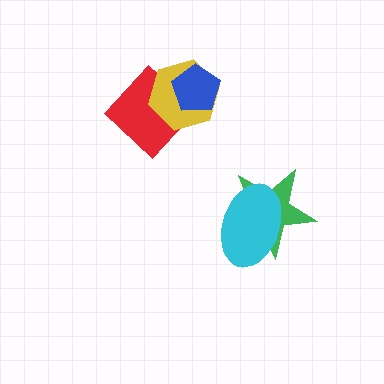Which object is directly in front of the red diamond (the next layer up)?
The yellow hexagon is directly in front of the red diamond.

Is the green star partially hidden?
Yes, it is partially covered by another shape.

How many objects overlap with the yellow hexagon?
2 objects overlap with the yellow hexagon.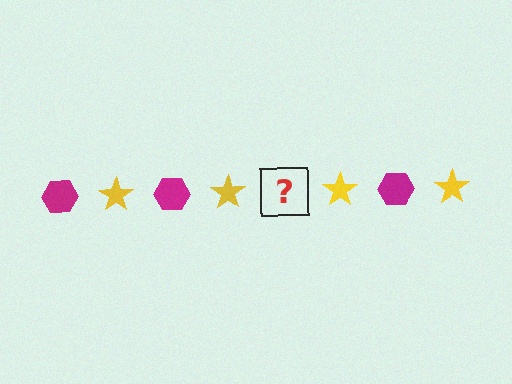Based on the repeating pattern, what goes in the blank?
The blank should be a magenta hexagon.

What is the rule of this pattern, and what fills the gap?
The rule is that the pattern alternates between magenta hexagon and yellow star. The gap should be filled with a magenta hexagon.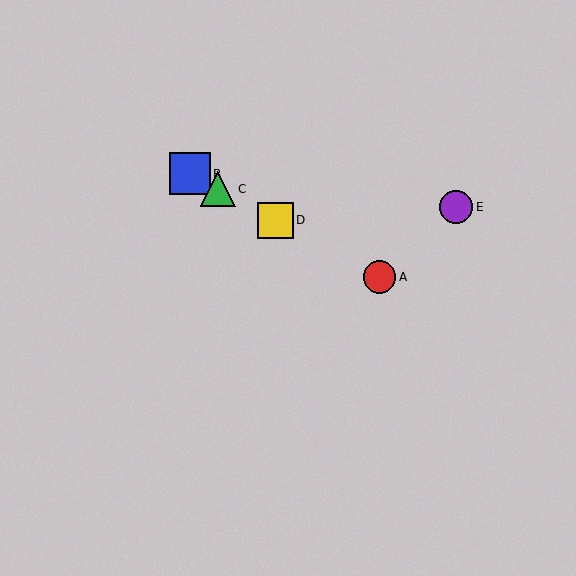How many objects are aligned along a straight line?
4 objects (A, B, C, D) are aligned along a straight line.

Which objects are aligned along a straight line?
Objects A, B, C, D are aligned along a straight line.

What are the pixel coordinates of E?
Object E is at (456, 207).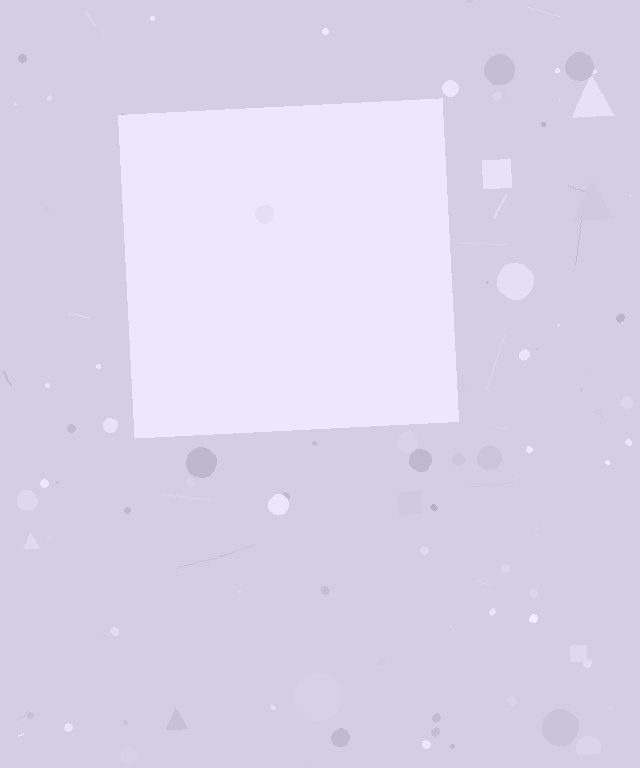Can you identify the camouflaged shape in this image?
The camouflaged shape is a square.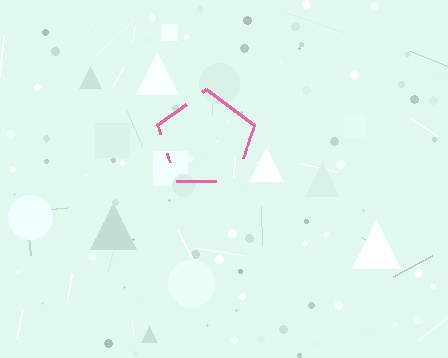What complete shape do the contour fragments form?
The contour fragments form a pentagon.